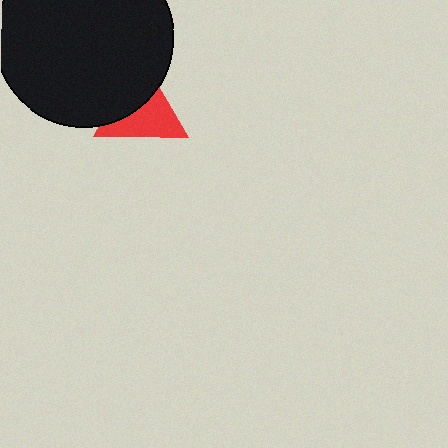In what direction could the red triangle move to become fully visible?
The red triangle could move toward the lower-right. That would shift it out from behind the black circle entirely.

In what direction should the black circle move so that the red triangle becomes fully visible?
The black circle should move toward the upper-left. That is the shortest direction to clear the overlap and leave the red triangle fully visible.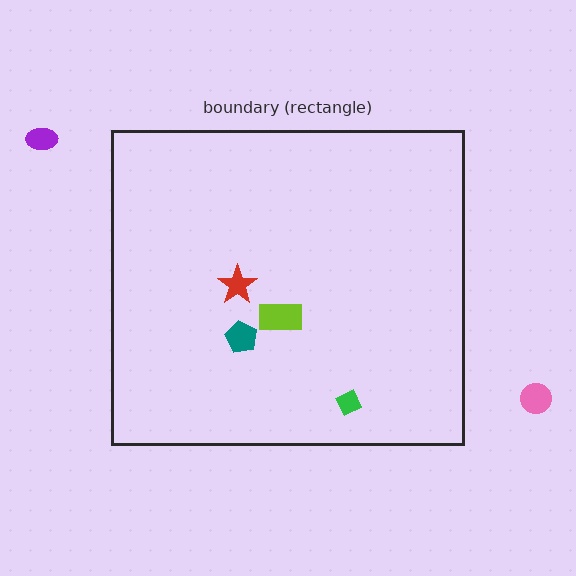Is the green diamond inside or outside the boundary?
Inside.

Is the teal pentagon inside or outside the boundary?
Inside.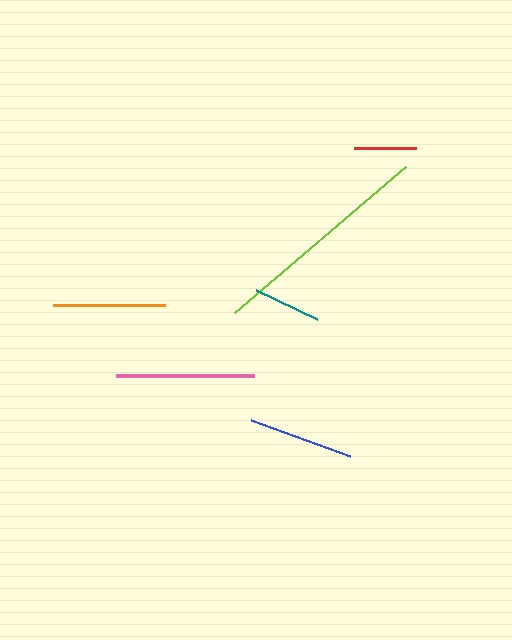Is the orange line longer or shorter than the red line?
The orange line is longer than the red line.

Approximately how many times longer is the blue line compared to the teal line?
The blue line is approximately 1.6 times the length of the teal line.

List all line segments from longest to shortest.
From longest to shortest: lime, pink, orange, blue, teal, red.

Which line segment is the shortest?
The red line is the shortest at approximately 61 pixels.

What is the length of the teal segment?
The teal segment is approximately 67 pixels long.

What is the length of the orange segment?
The orange segment is approximately 112 pixels long.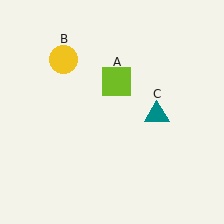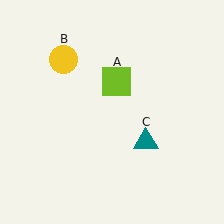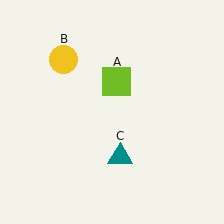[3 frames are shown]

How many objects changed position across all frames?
1 object changed position: teal triangle (object C).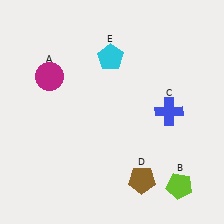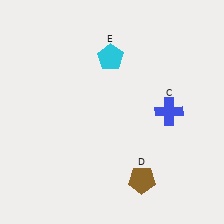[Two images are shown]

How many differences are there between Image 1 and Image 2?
There are 2 differences between the two images.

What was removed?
The magenta circle (A), the lime pentagon (B) were removed in Image 2.